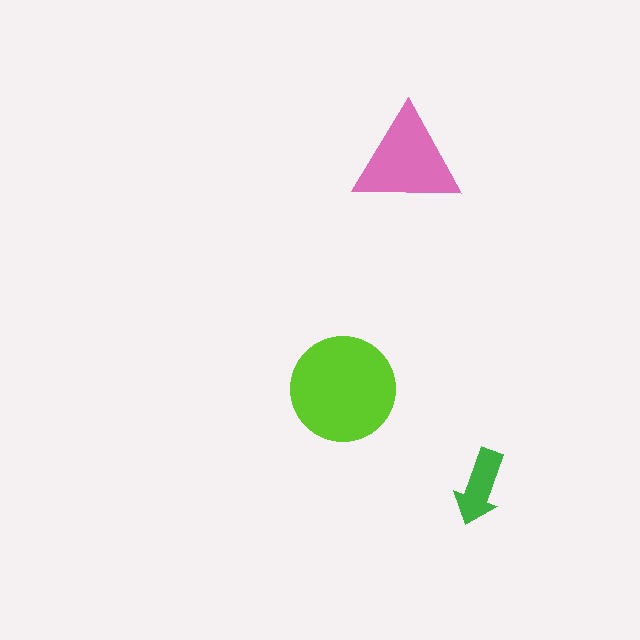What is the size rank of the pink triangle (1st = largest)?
2nd.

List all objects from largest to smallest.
The lime circle, the pink triangle, the green arrow.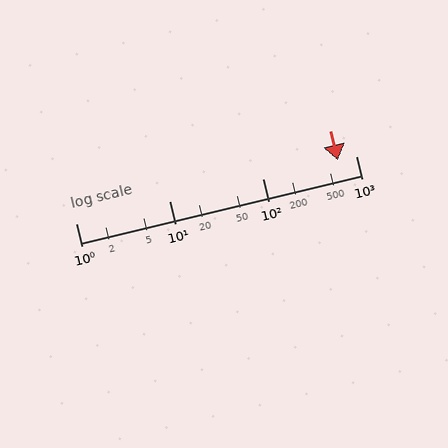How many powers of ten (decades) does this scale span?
The scale spans 3 decades, from 1 to 1000.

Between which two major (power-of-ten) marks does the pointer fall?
The pointer is between 100 and 1000.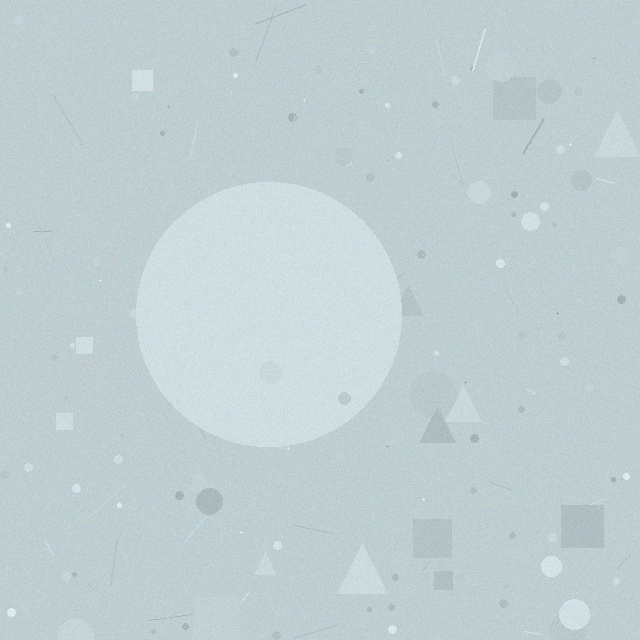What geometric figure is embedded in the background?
A circle is embedded in the background.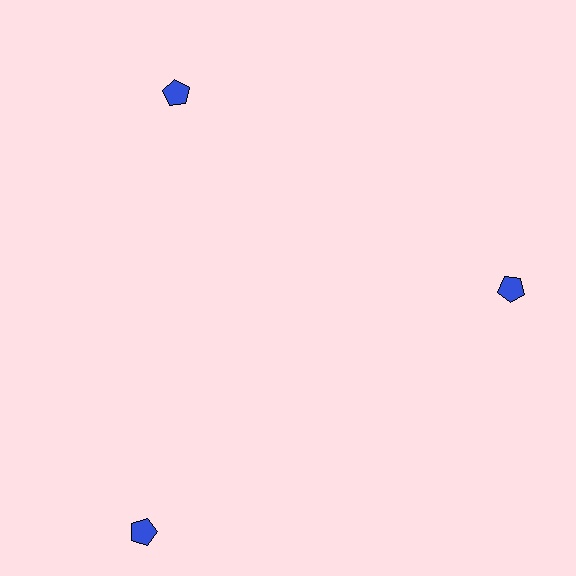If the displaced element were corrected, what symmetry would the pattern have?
It would have 3-fold rotational symmetry — the pattern would map onto itself every 120 degrees.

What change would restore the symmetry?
The symmetry would be restored by moving it inward, back onto the ring so that all 3 pentagons sit at equal angles and equal distance from the center.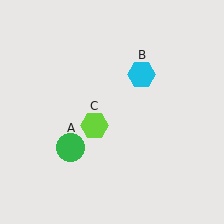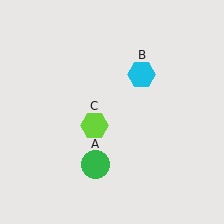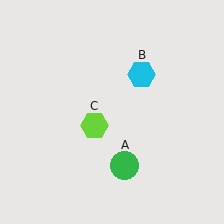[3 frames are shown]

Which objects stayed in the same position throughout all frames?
Cyan hexagon (object B) and lime hexagon (object C) remained stationary.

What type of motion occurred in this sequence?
The green circle (object A) rotated counterclockwise around the center of the scene.